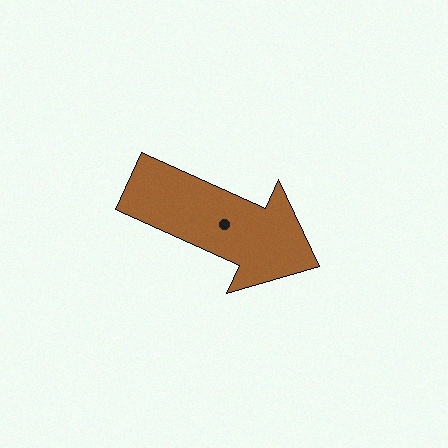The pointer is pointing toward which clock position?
Roughly 4 o'clock.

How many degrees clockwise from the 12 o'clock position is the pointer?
Approximately 114 degrees.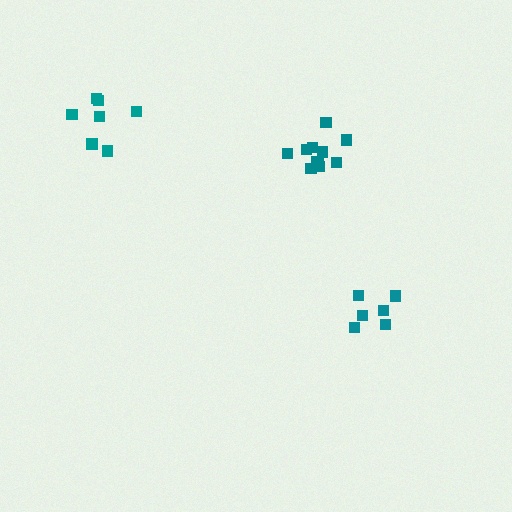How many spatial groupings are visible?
There are 3 spatial groupings.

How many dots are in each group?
Group 1: 6 dots, Group 2: 11 dots, Group 3: 7 dots (24 total).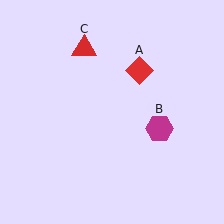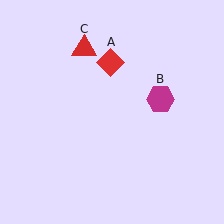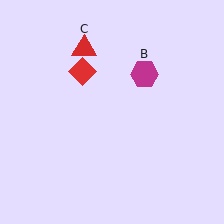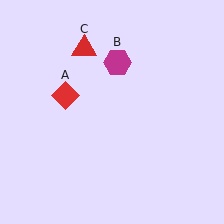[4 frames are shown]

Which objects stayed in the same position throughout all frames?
Red triangle (object C) remained stationary.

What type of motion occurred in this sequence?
The red diamond (object A), magenta hexagon (object B) rotated counterclockwise around the center of the scene.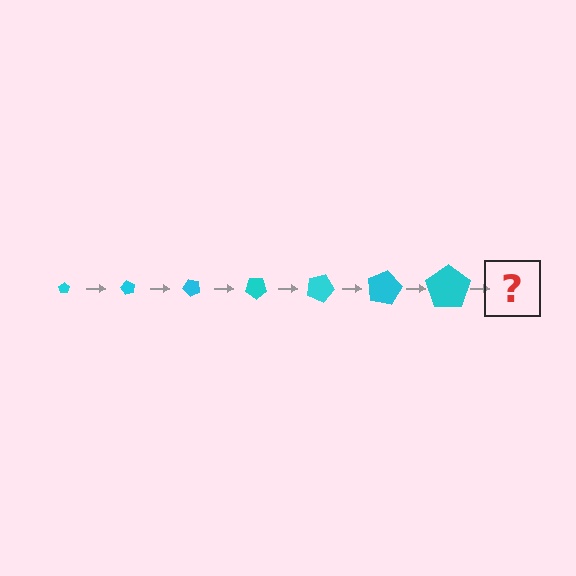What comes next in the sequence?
The next element should be a pentagon, larger than the previous one and rotated 420 degrees from the start.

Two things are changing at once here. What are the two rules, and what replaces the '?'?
The two rules are that the pentagon grows larger each step and it rotates 60 degrees each step. The '?' should be a pentagon, larger than the previous one and rotated 420 degrees from the start.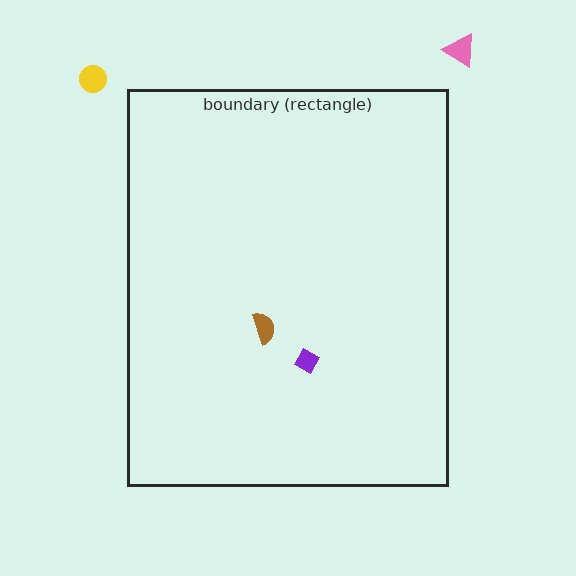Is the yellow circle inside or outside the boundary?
Outside.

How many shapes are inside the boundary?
2 inside, 2 outside.